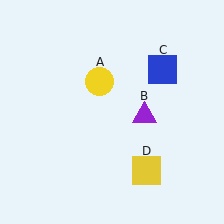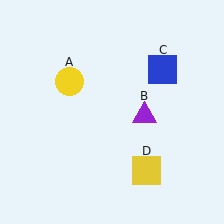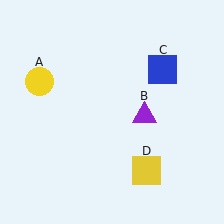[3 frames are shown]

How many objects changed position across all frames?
1 object changed position: yellow circle (object A).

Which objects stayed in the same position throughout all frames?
Purple triangle (object B) and blue square (object C) and yellow square (object D) remained stationary.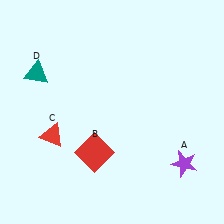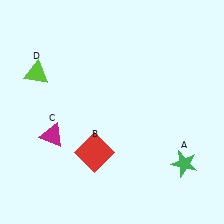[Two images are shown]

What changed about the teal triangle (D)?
In Image 1, D is teal. In Image 2, it changed to lime.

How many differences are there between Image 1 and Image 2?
There are 3 differences between the two images.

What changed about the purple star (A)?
In Image 1, A is purple. In Image 2, it changed to green.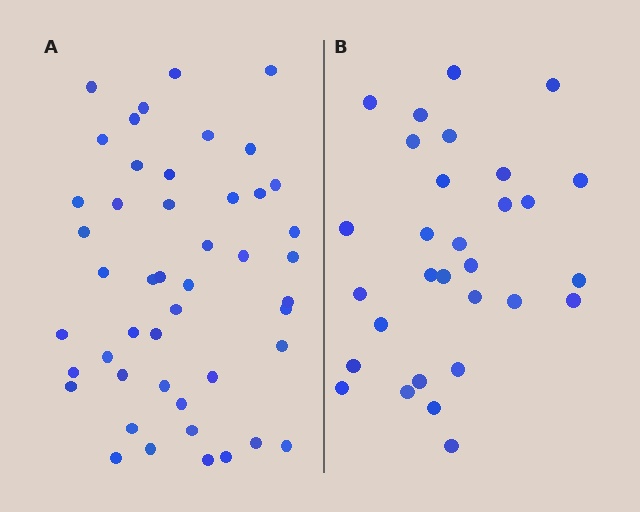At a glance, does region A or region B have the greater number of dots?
Region A (the left region) has more dots.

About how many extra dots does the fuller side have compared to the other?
Region A has approximately 15 more dots than region B.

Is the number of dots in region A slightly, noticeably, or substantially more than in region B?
Region A has substantially more. The ratio is roughly 1.6 to 1.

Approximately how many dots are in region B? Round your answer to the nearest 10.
About 30 dots.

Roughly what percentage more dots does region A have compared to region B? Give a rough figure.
About 55% more.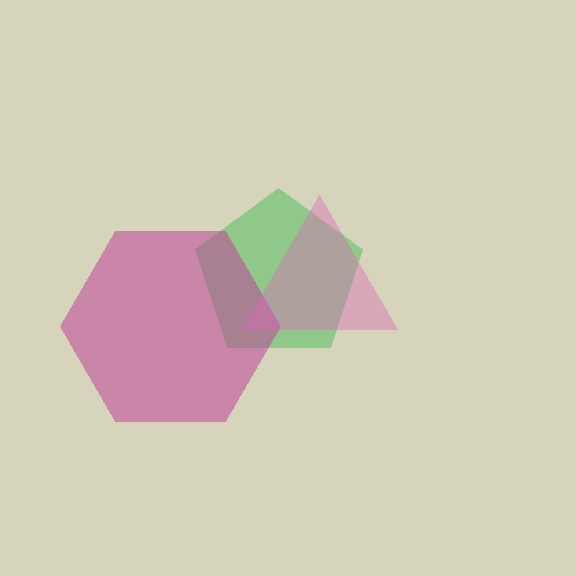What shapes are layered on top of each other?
The layered shapes are: a green pentagon, a magenta hexagon, a pink triangle.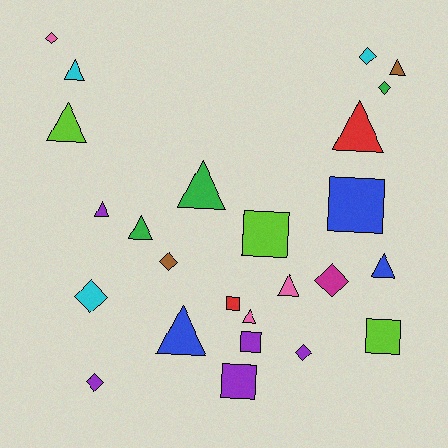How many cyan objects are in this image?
There are 3 cyan objects.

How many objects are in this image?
There are 25 objects.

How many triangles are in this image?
There are 11 triangles.